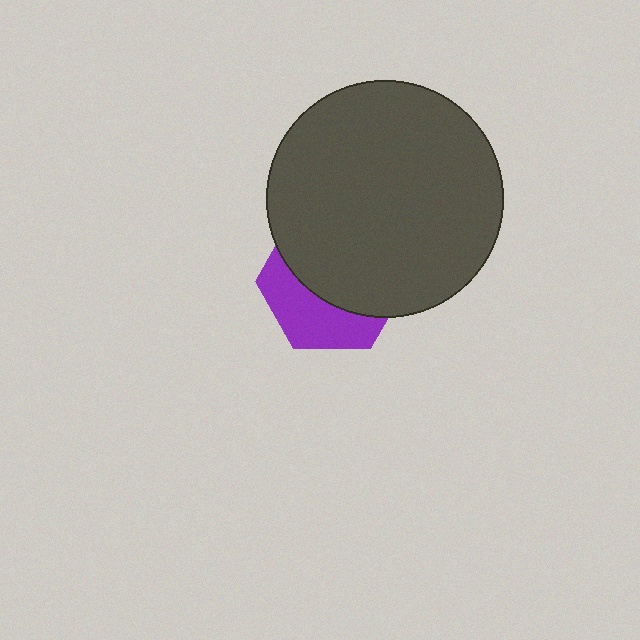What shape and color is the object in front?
The object in front is a dark gray circle.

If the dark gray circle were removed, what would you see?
You would see the complete purple hexagon.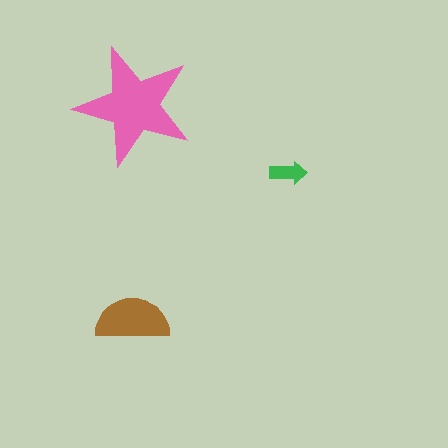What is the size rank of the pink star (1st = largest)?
1st.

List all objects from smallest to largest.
The green arrow, the brown semicircle, the pink star.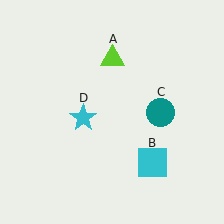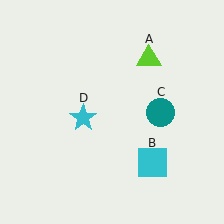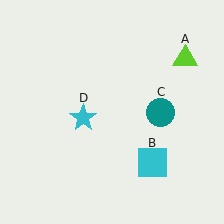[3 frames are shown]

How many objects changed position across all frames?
1 object changed position: lime triangle (object A).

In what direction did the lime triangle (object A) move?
The lime triangle (object A) moved right.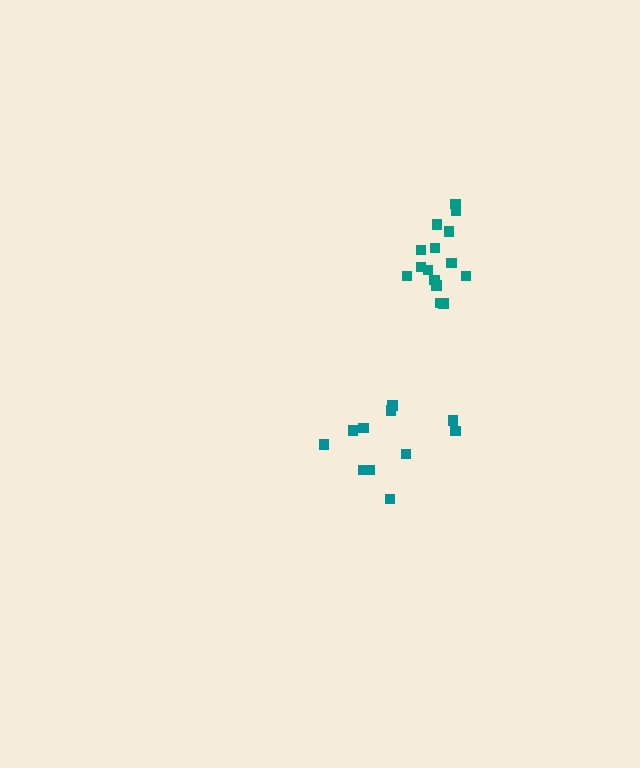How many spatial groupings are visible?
There are 2 spatial groupings.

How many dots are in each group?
Group 1: 15 dots, Group 2: 11 dots (26 total).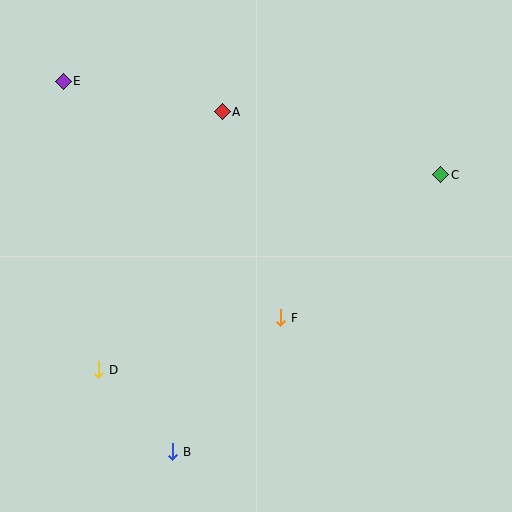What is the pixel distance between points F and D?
The distance between F and D is 189 pixels.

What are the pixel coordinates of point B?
Point B is at (172, 452).